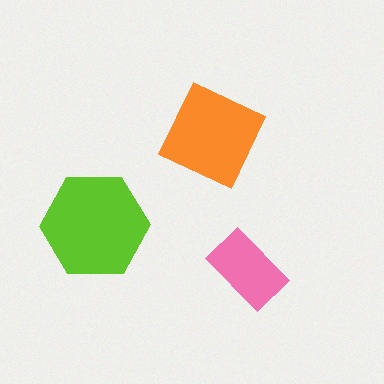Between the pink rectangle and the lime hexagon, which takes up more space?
The lime hexagon.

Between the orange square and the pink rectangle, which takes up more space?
The orange square.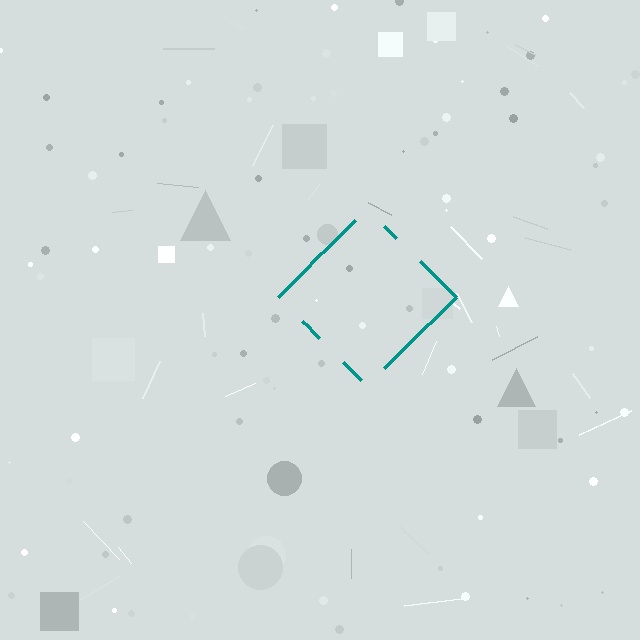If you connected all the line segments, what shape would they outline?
They would outline a diamond.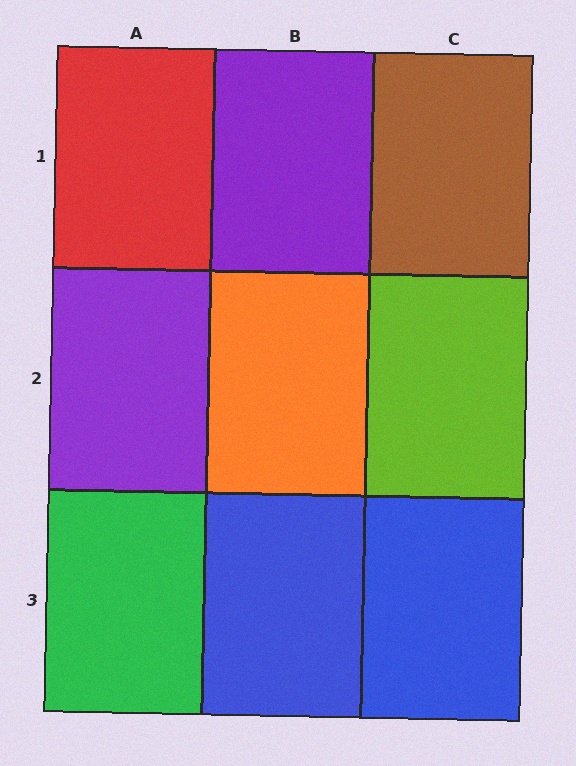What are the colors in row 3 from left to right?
Green, blue, blue.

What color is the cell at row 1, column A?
Red.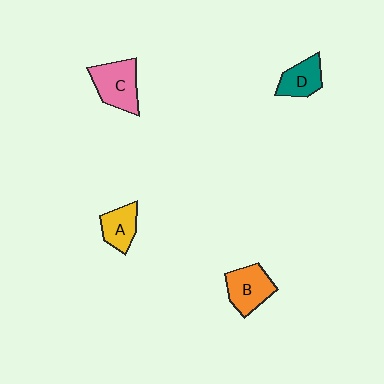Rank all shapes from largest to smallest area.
From largest to smallest: C (pink), B (orange), D (teal), A (yellow).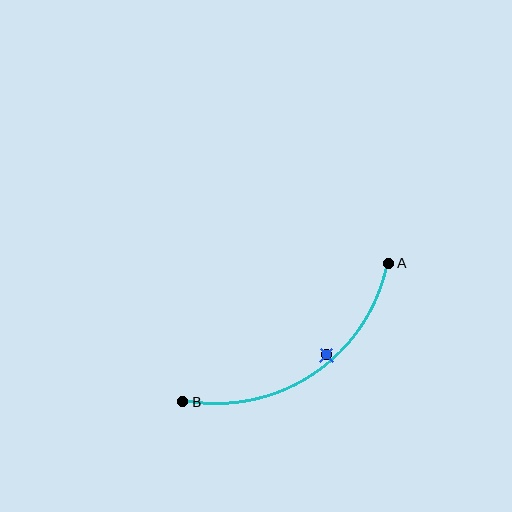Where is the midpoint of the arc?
The arc midpoint is the point on the curve farthest from the straight line joining A and B. It sits below and to the right of that line.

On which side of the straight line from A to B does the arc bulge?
The arc bulges below and to the right of the straight line connecting A and B.